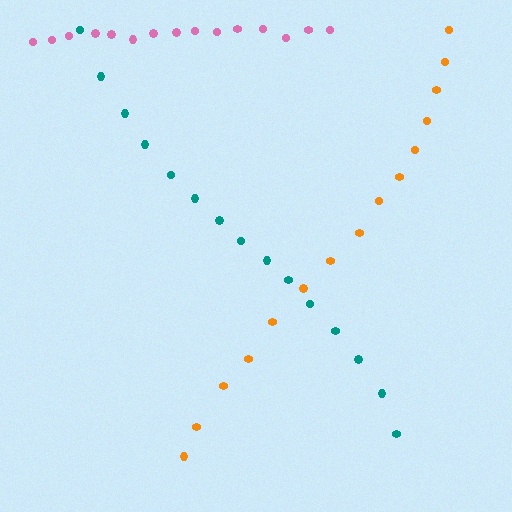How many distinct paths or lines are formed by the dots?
There are 3 distinct paths.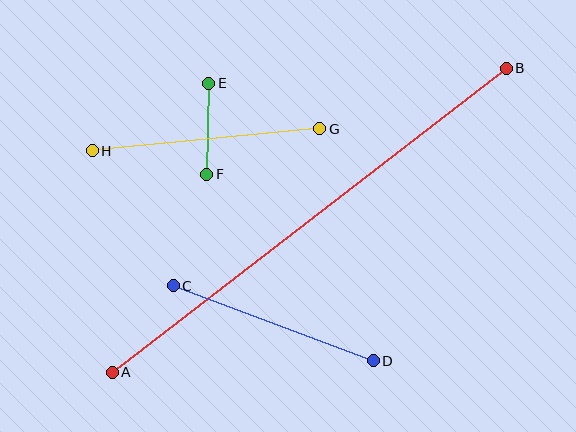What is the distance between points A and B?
The distance is approximately 498 pixels.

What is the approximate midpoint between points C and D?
The midpoint is at approximately (273, 323) pixels.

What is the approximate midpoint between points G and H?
The midpoint is at approximately (206, 140) pixels.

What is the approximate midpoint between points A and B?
The midpoint is at approximately (309, 220) pixels.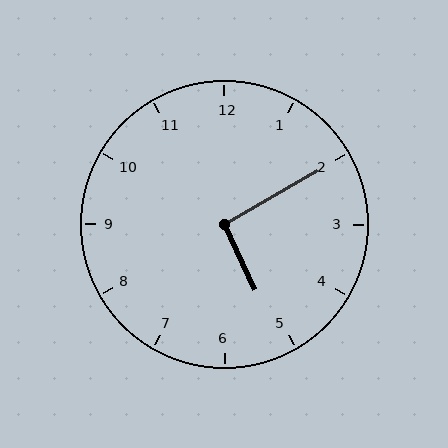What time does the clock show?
5:10.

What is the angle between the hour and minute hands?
Approximately 95 degrees.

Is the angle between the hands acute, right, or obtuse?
It is right.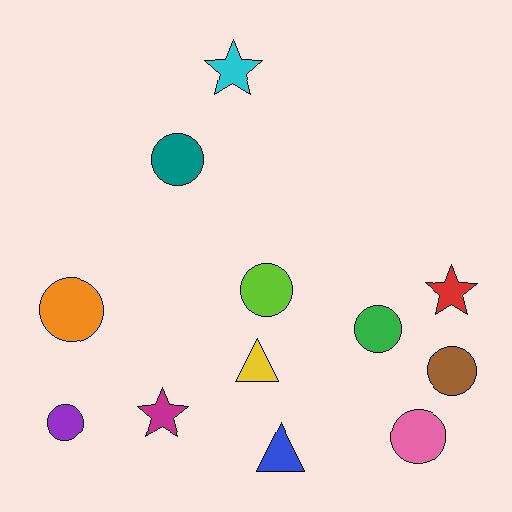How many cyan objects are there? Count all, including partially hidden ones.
There is 1 cyan object.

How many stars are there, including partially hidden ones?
There are 3 stars.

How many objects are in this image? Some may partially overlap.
There are 12 objects.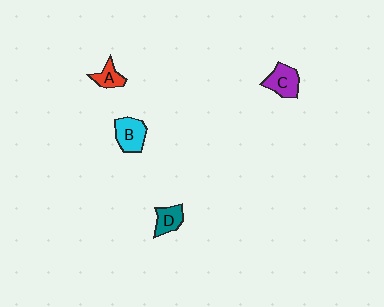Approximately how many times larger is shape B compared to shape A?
Approximately 1.6 times.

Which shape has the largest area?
Shape B (cyan).